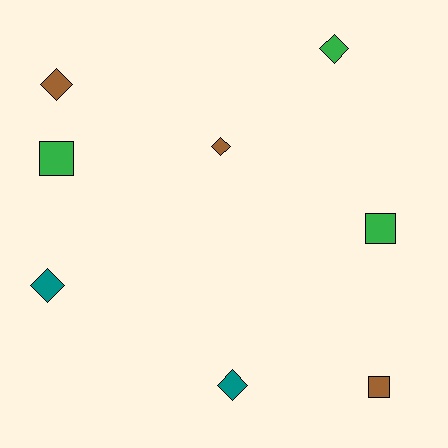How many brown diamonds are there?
There are 2 brown diamonds.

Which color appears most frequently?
Brown, with 3 objects.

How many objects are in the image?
There are 8 objects.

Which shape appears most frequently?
Diamond, with 5 objects.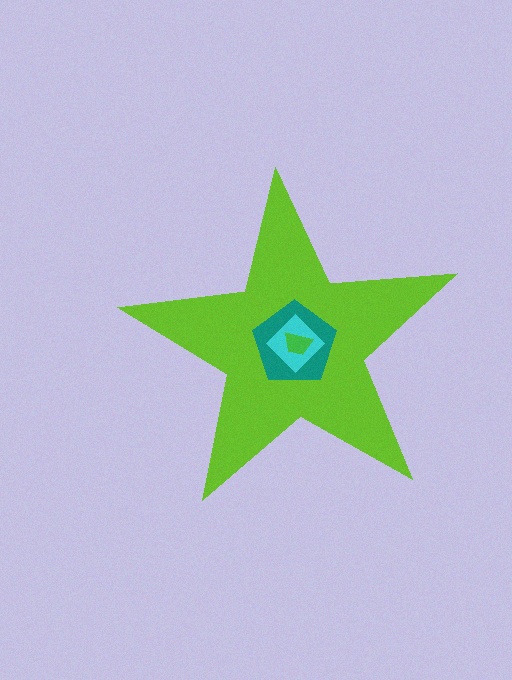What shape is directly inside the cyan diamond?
The green trapezoid.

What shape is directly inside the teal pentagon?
The cyan diamond.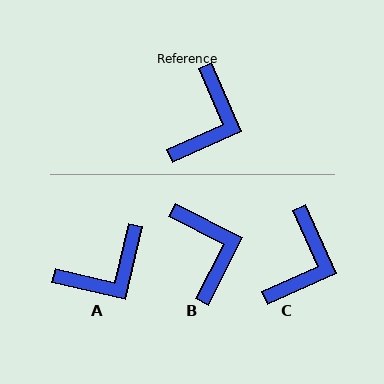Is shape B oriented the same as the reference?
No, it is off by about 39 degrees.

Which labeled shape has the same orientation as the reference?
C.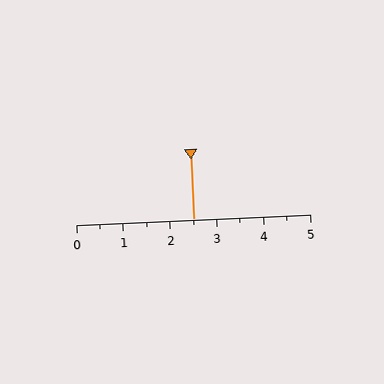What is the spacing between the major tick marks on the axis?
The major ticks are spaced 1 apart.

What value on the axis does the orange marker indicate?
The marker indicates approximately 2.5.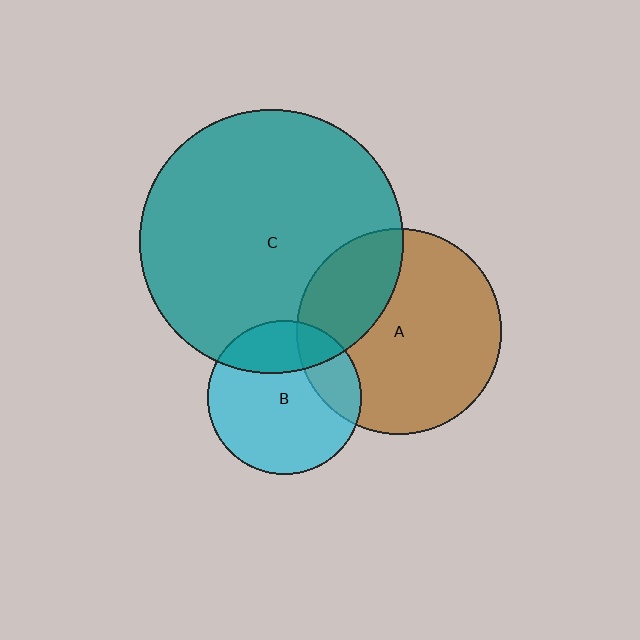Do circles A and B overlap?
Yes.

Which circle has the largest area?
Circle C (teal).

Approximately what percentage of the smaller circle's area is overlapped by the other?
Approximately 20%.